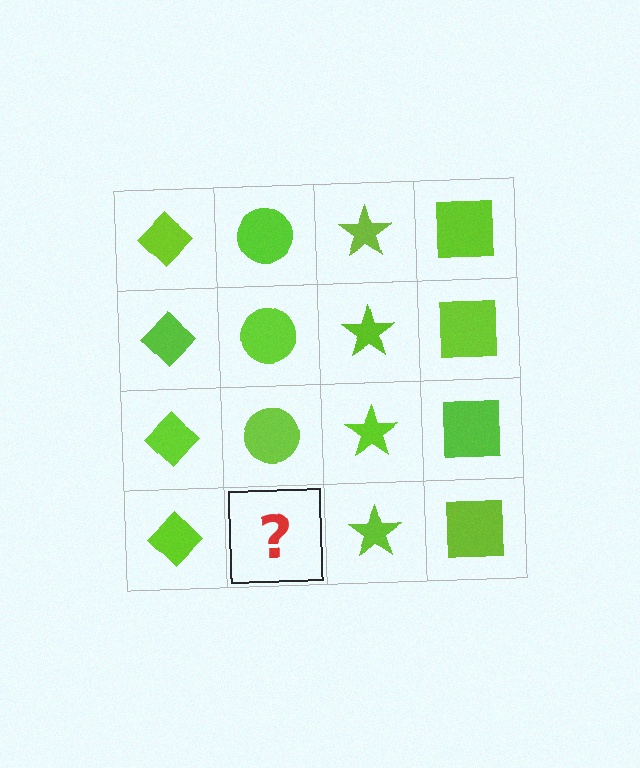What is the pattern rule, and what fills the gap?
The rule is that each column has a consistent shape. The gap should be filled with a lime circle.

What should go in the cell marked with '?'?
The missing cell should contain a lime circle.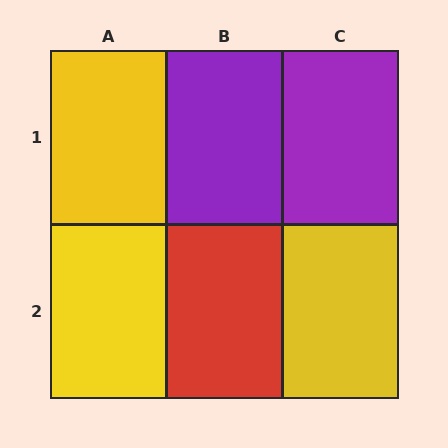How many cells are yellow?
3 cells are yellow.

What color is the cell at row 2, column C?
Yellow.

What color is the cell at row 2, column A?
Yellow.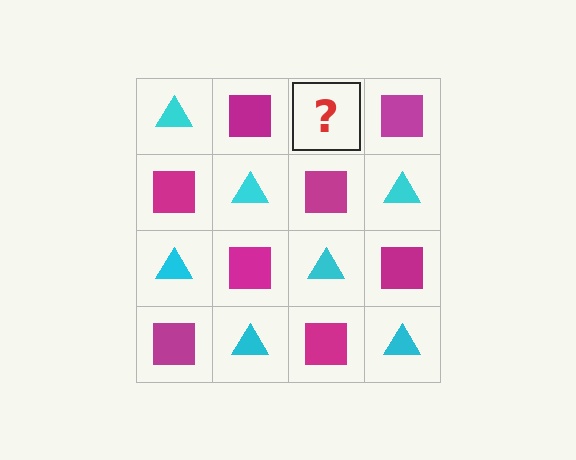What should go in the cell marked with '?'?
The missing cell should contain a cyan triangle.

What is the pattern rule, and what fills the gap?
The rule is that it alternates cyan triangle and magenta square in a checkerboard pattern. The gap should be filled with a cyan triangle.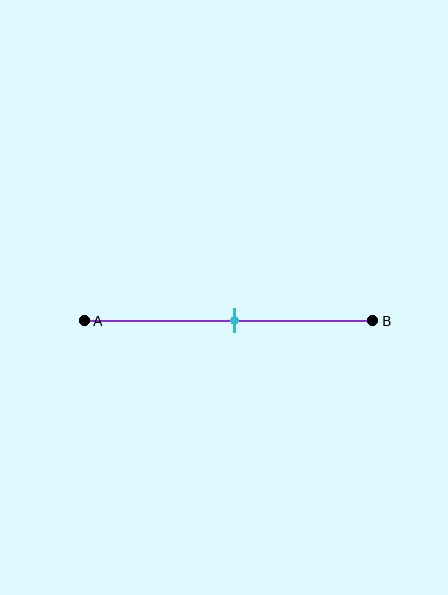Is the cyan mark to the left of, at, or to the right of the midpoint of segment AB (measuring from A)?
The cyan mark is approximately at the midpoint of segment AB.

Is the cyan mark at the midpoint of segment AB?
Yes, the mark is approximately at the midpoint.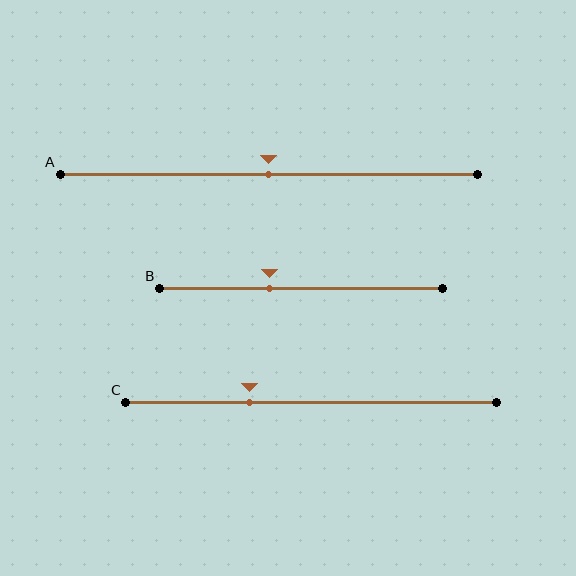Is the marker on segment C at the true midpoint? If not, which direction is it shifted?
No, the marker on segment C is shifted to the left by about 16% of the segment length.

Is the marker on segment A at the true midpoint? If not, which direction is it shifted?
Yes, the marker on segment A is at the true midpoint.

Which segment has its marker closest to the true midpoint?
Segment A has its marker closest to the true midpoint.